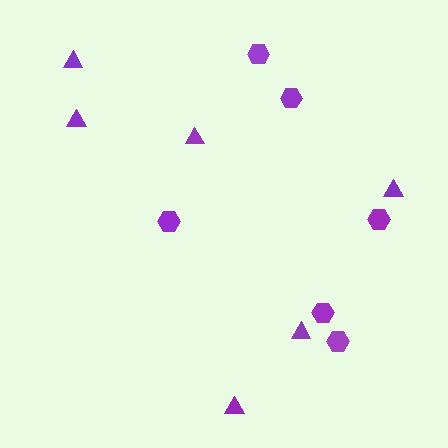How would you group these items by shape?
There are 2 groups: one group of hexagons (6) and one group of triangles (6).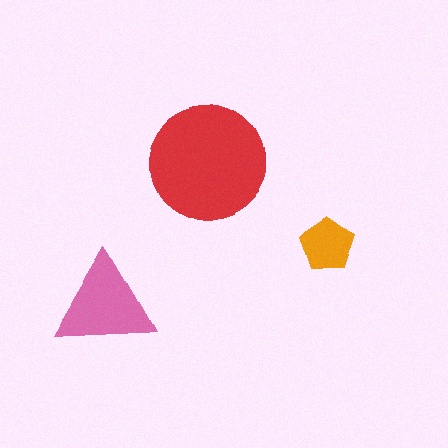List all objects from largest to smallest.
The red circle, the pink triangle, the orange pentagon.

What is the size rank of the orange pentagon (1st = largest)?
3rd.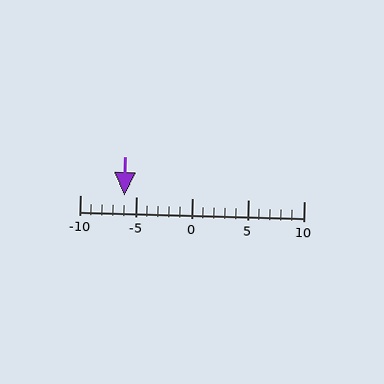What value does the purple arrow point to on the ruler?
The purple arrow points to approximately -6.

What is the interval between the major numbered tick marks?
The major tick marks are spaced 5 units apart.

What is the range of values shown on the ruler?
The ruler shows values from -10 to 10.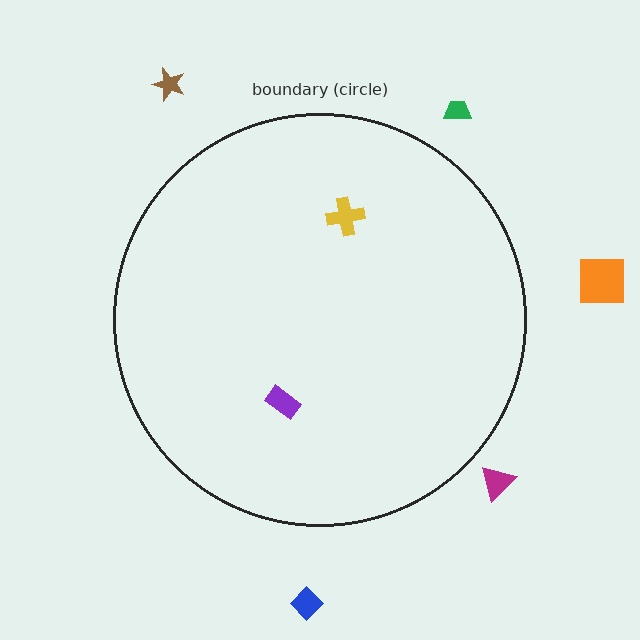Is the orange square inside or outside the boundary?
Outside.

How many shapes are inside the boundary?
2 inside, 5 outside.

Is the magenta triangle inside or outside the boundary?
Outside.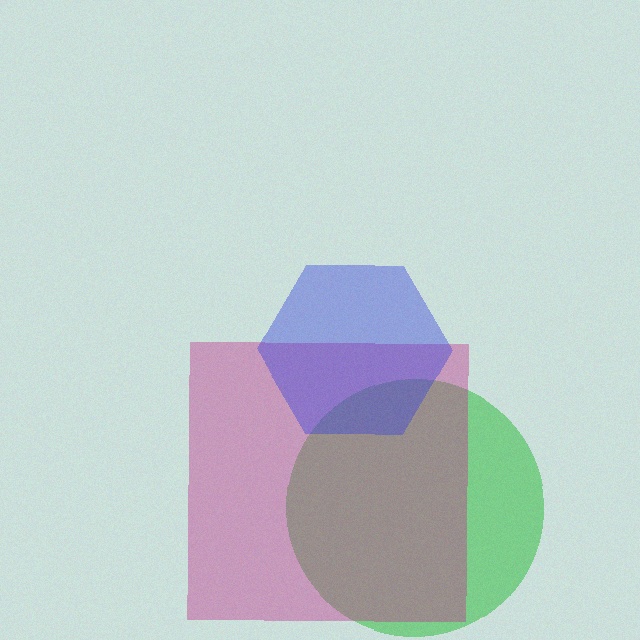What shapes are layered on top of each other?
The layered shapes are: a green circle, a magenta square, a blue hexagon.